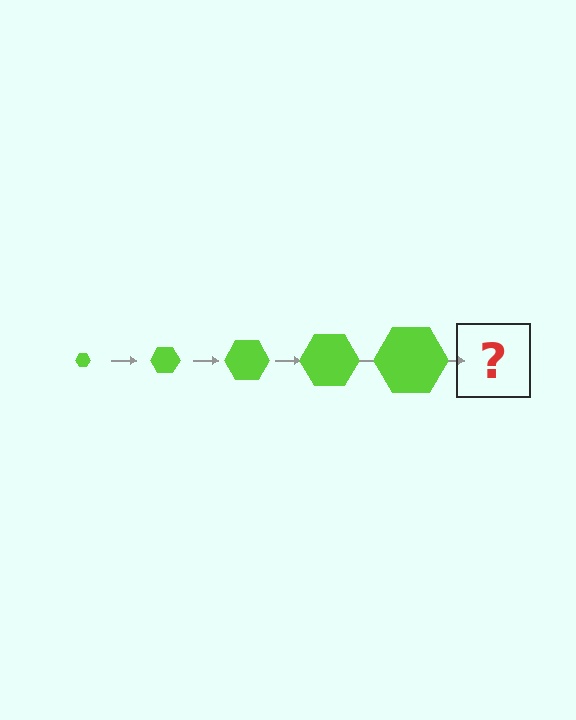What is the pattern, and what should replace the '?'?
The pattern is that the hexagon gets progressively larger each step. The '?' should be a lime hexagon, larger than the previous one.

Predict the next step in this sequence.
The next step is a lime hexagon, larger than the previous one.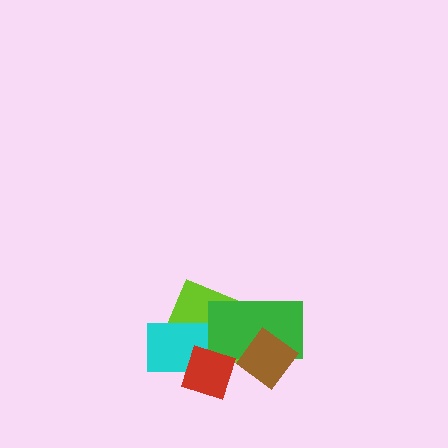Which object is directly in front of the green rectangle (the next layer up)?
The brown diamond is directly in front of the green rectangle.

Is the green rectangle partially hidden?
Yes, it is partially covered by another shape.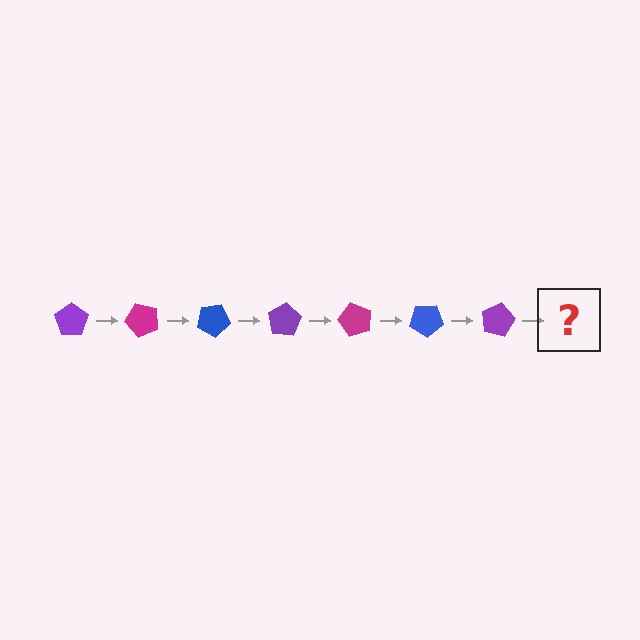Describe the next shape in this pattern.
It should be a magenta pentagon, rotated 350 degrees from the start.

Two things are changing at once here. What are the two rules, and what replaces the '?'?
The two rules are that it rotates 50 degrees each step and the color cycles through purple, magenta, and blue. The '?' should be a magenta pentagon, rotated 350 degrees from the start.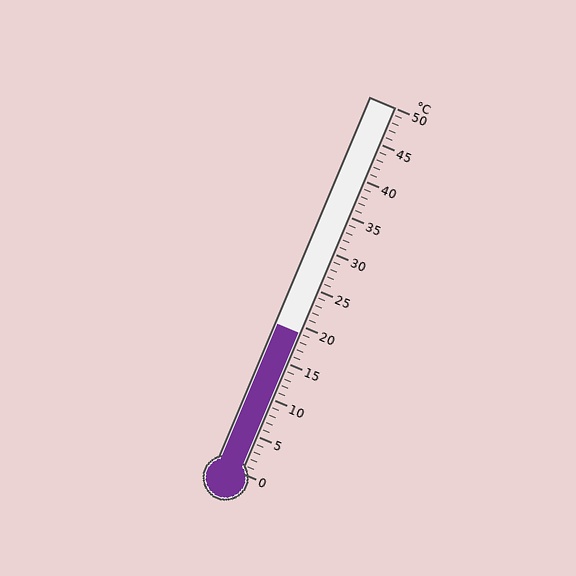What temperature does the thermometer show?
The thermometer shows approximately 19°C.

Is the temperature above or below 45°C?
The temperature is below 45°C.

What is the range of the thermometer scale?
The thermometer scale ranges from 0°C to 50°C.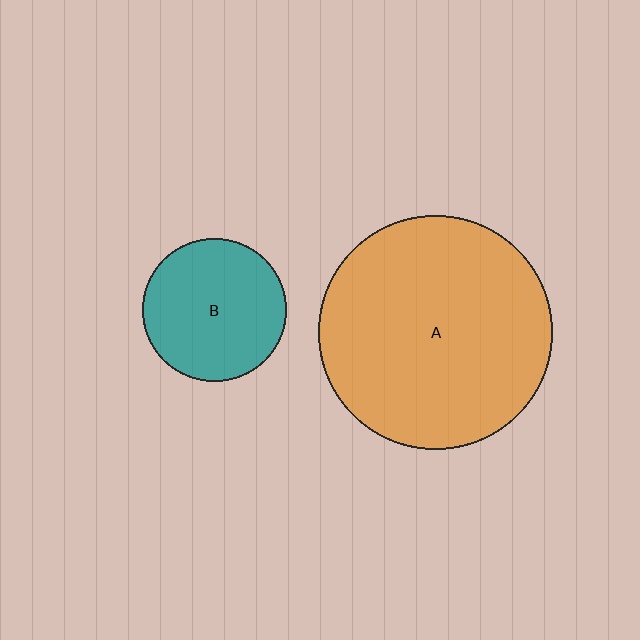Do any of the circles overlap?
No, none of the circles overlap.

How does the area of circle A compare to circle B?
Approximately 2.7 times.